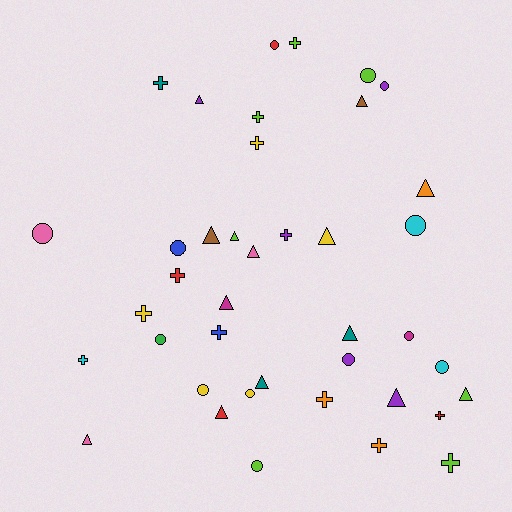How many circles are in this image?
There are 13 circles.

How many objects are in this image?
There are 40 objects.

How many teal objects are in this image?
There are 3 teal objects.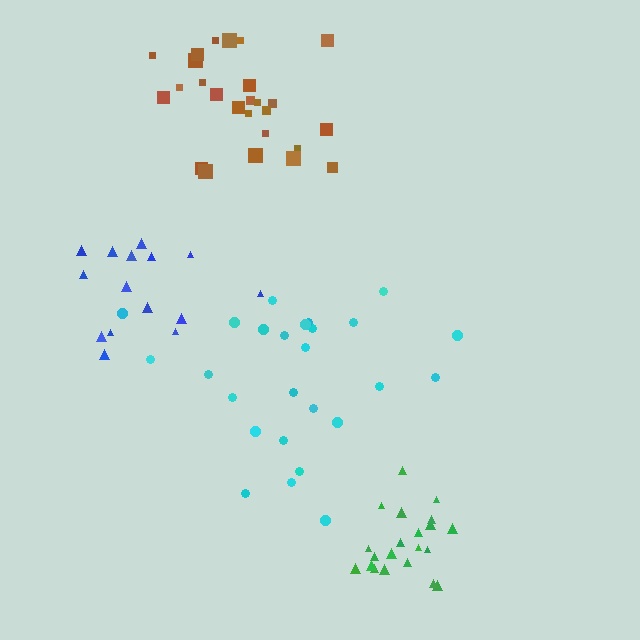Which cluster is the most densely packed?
Green.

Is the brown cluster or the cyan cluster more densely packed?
Brown.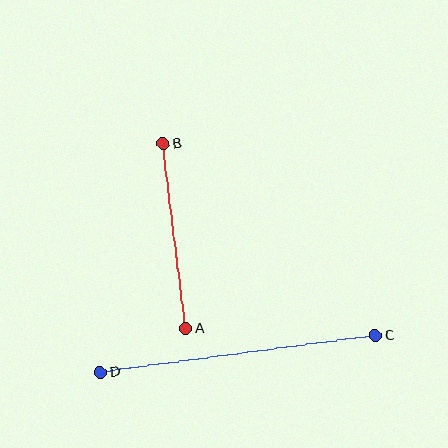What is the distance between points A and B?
The distance is approximately 186 pixels.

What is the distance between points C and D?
The distance is approximately 278 pixels.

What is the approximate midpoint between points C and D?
The midpoint is at approximately (238, 354) pixels.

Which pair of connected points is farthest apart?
Points C and D are farthest apart.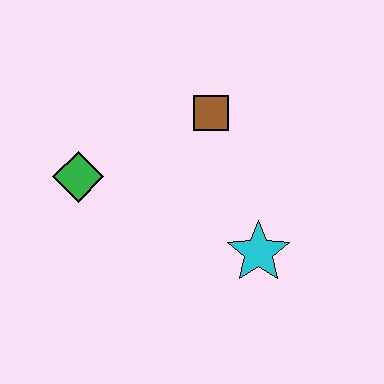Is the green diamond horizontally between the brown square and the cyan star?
No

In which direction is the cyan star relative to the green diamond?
The cyan star is to the right of the green diamond.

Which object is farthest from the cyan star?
The green diamond is farthest from the cyan star.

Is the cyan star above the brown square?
No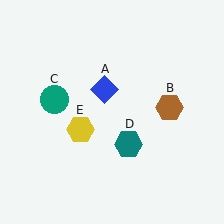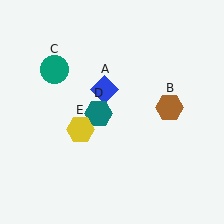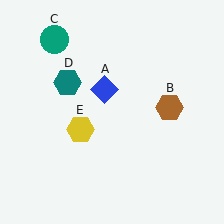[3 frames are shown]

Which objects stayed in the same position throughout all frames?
Blue diamond (object A) and brown hexagon (object B) and yellow hexagon (object E) remained stationary.